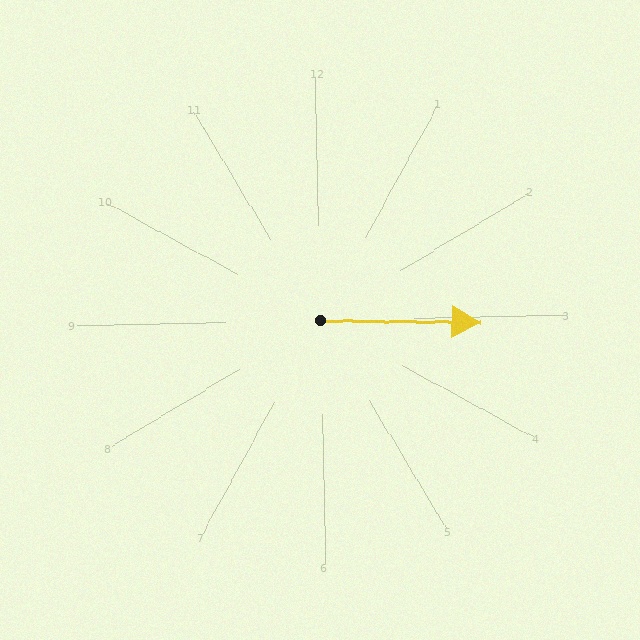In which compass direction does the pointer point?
East.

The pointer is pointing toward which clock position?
Roughly 3 o'clock.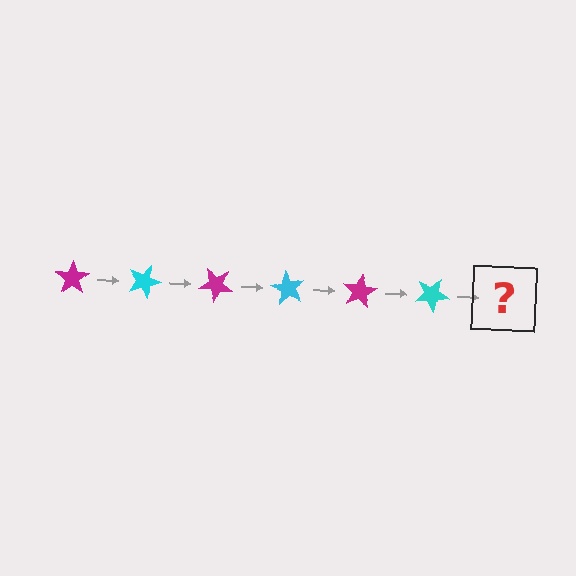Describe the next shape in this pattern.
It should be a magenta star, rotated 120 degrees from the start.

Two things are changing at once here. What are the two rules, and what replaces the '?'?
The two rules are that it rotates 20 degrees each step and the color cycles through magenta and cyan. The '?' should be a magenta star, rotated 120 degrees from the start.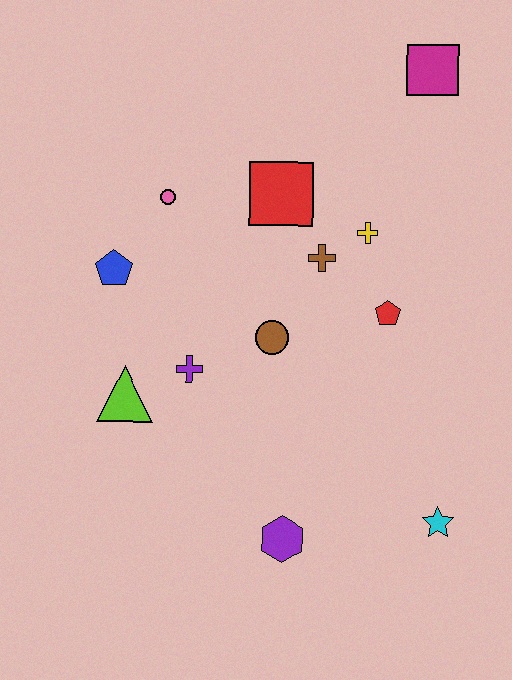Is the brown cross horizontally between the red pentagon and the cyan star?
No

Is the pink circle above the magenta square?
No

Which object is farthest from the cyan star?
The magenta square is farthest from the cyan star.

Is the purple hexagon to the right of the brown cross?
No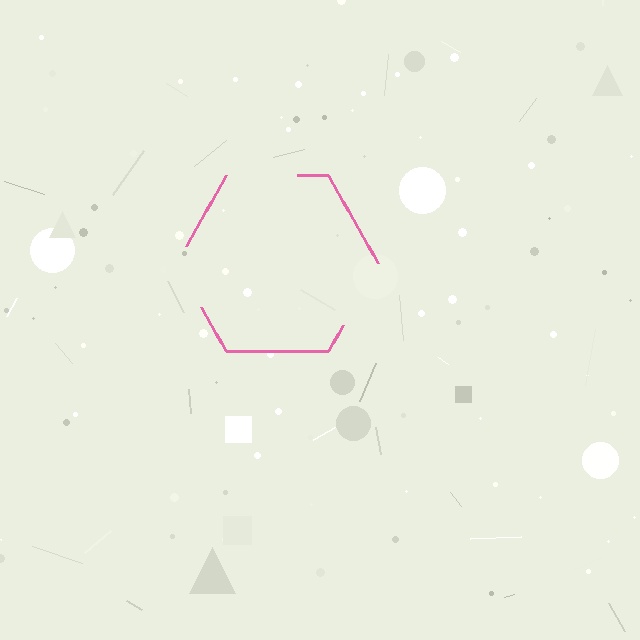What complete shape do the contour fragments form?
The contour fragments form a hexagon.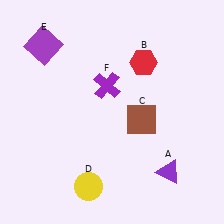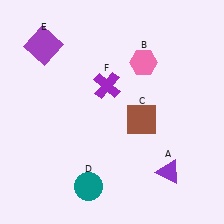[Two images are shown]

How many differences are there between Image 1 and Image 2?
There are 2 differences between the two images.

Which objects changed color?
B changed from red to pink. D changed from yellow to teal.